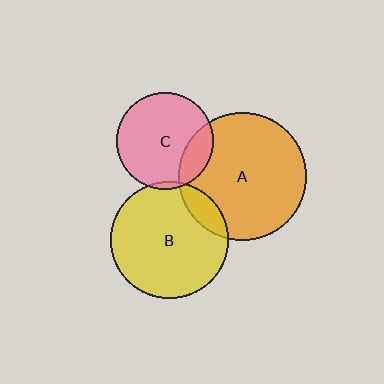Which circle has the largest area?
Circle A (orange).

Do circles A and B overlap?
Yes.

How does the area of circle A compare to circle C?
Approximately 1.8 times.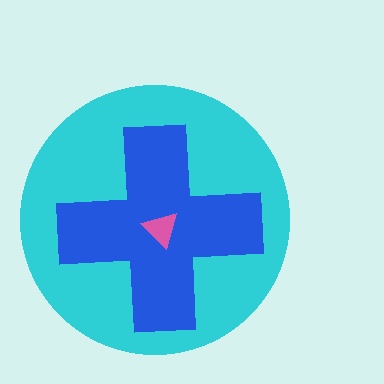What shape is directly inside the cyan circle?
The blue cross.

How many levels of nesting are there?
3.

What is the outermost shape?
The cyan circle.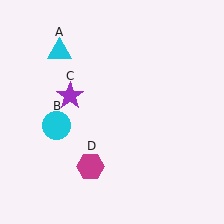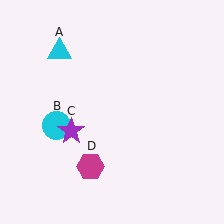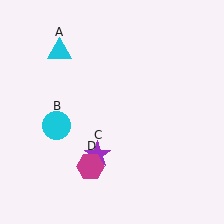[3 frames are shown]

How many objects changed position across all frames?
1 object changed position: purple star (object C).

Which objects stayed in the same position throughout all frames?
Cyan triangle (object A) and cyan circle (object B) and magenta hexagon (object D) remained stationary.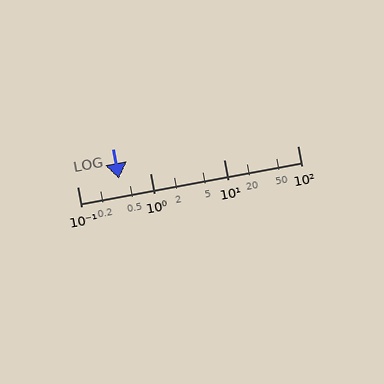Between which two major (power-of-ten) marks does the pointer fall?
The pointer is between 0.1 and 1.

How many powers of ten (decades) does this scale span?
The scale spans 3 decades, from 0.1 to 100.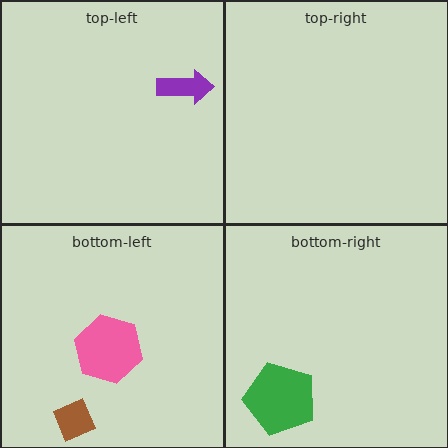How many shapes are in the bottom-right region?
1.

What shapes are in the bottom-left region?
The brown diamond, the pink hexagon.